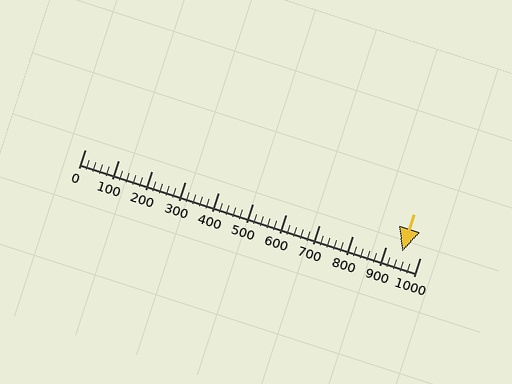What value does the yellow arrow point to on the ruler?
The yellow arrow points to approximately 947.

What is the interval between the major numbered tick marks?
The major tick marks are spaced 100 units apart.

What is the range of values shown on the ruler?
The ruler shows values from 0 to 1000.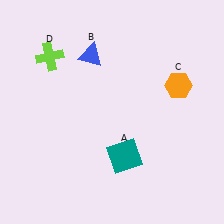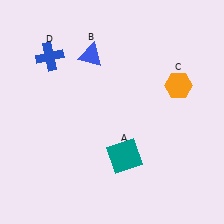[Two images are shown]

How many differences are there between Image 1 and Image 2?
There is 1 difference between the two images.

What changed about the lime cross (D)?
In Image 1, D is lime. In Image 2, it changed to blue.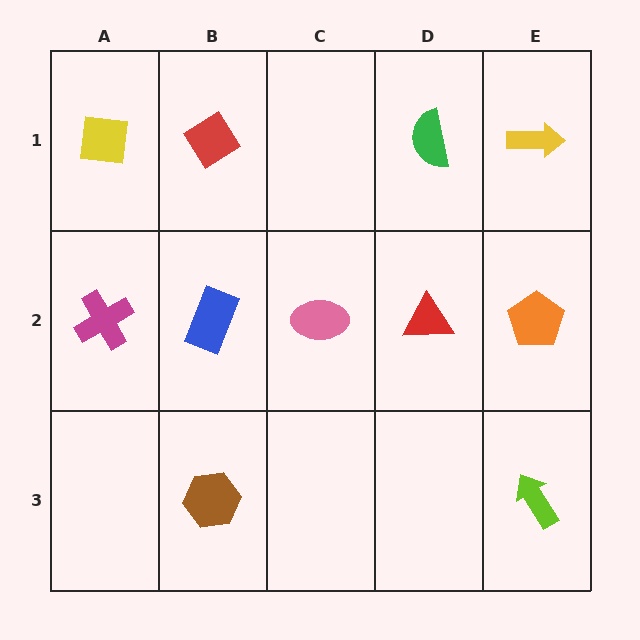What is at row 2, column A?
A magenta cross.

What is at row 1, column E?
A yellow arrow.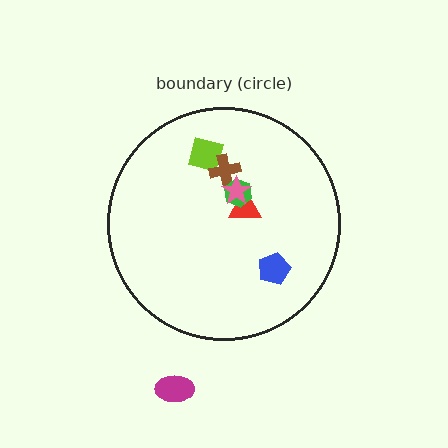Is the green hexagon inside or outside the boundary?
Inside.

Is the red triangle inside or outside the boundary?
Inside.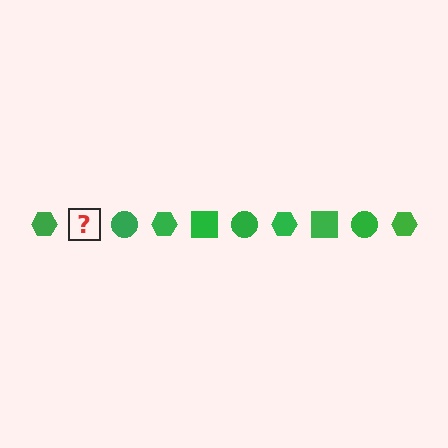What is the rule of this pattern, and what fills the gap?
The rule is that the pattern cycles through hexagon, square, circle shapes in green. The gap should be filled with a green square.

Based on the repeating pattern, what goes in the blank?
The blank should be a green square.